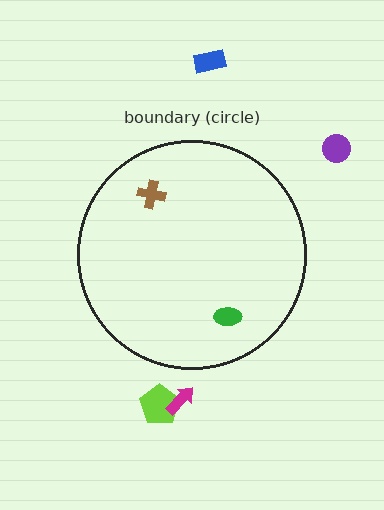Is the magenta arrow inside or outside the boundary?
Outside.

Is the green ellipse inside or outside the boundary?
Inside.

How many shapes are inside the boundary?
2 inside, 4 outside.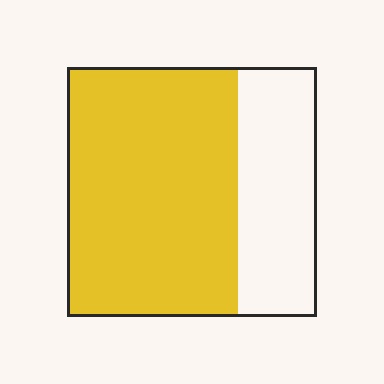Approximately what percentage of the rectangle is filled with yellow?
Approximately 70%.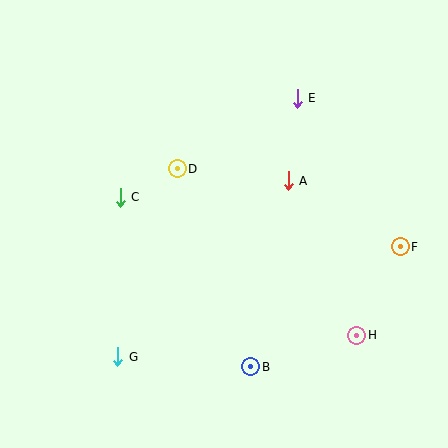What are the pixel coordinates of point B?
Point B is at (251, 367).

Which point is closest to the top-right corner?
Point E is closest to the top-right corner.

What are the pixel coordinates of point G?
Point G is at (118, 357).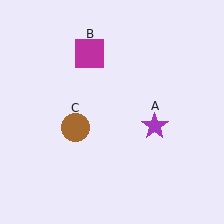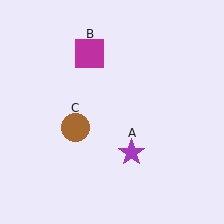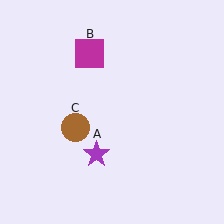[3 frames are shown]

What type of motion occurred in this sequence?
The purple star (object A) rotated clockwise around the center of the scene.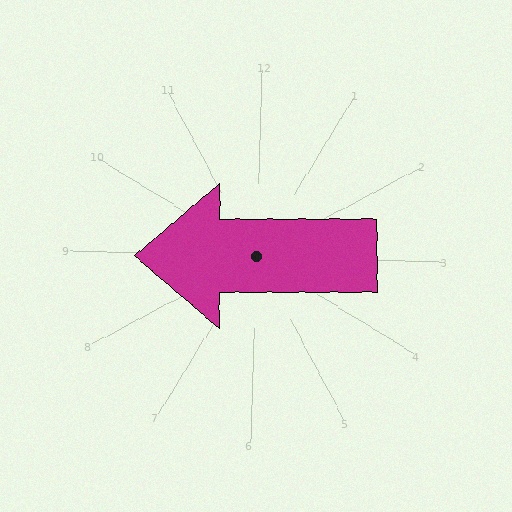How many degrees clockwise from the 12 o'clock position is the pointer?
Approximately 268 degrees.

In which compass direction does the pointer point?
West.